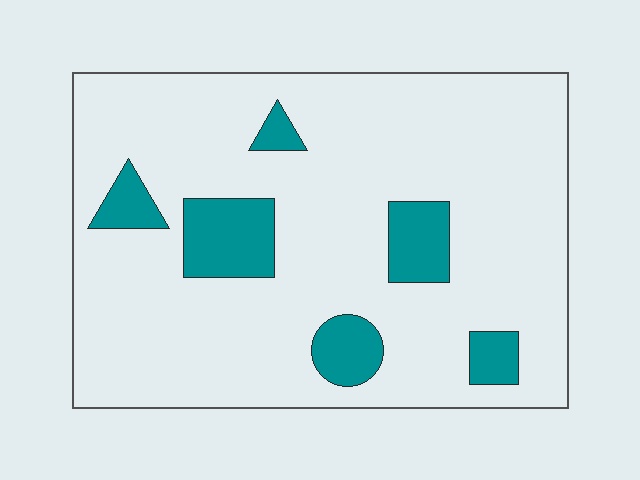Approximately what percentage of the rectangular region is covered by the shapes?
Approximately 15%.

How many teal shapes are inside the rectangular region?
6.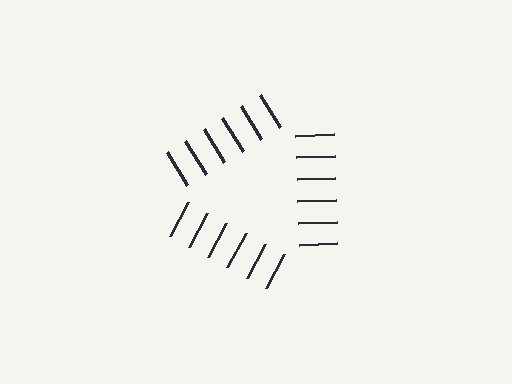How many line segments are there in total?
18 — 6 along each of the 3 edges.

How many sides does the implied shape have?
3 sides — the line-ends trace a triangle.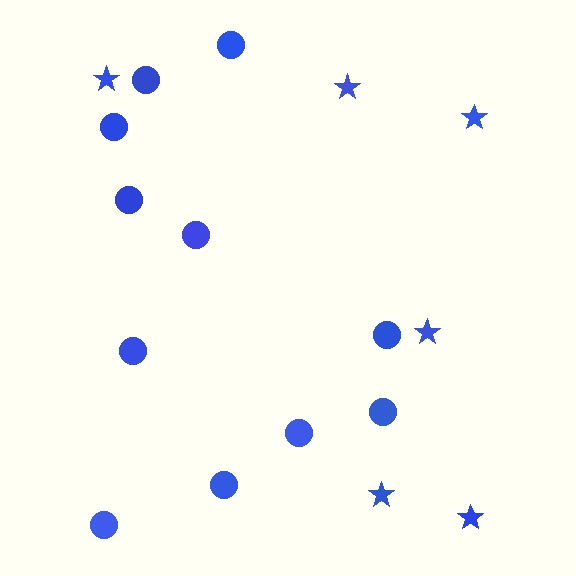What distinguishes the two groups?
There are 2 groups: one group of stars (6) and one group of circles (11).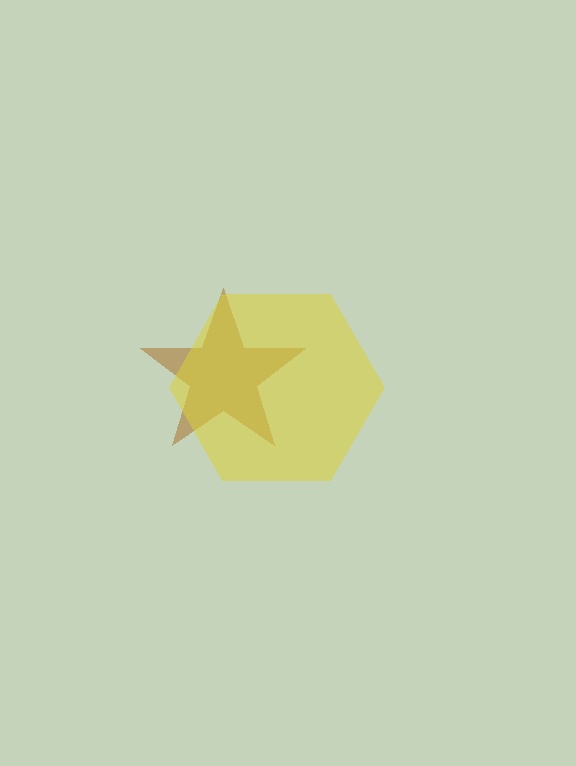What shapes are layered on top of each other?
The layered shapes are: a brown star, a yellow hexagon.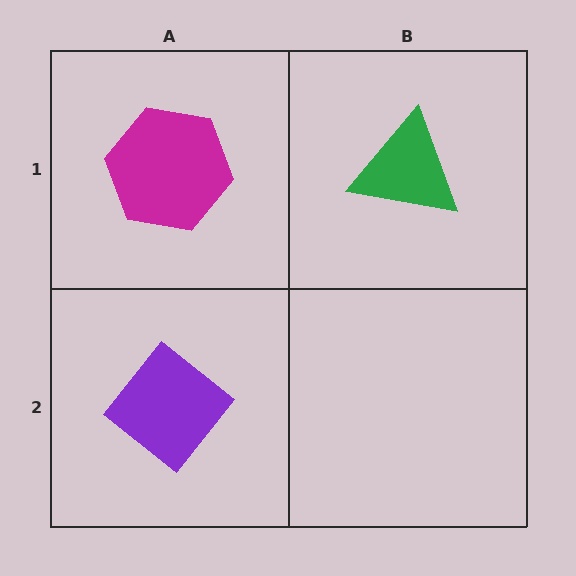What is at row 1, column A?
A magenta hexagon.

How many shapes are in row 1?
2 shapes.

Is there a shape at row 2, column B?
No, that cell is empty.